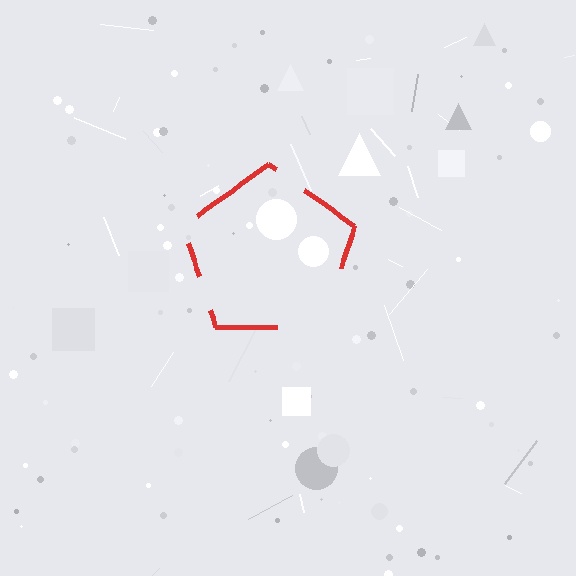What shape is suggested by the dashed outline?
The dashed outline suggests a pentagon.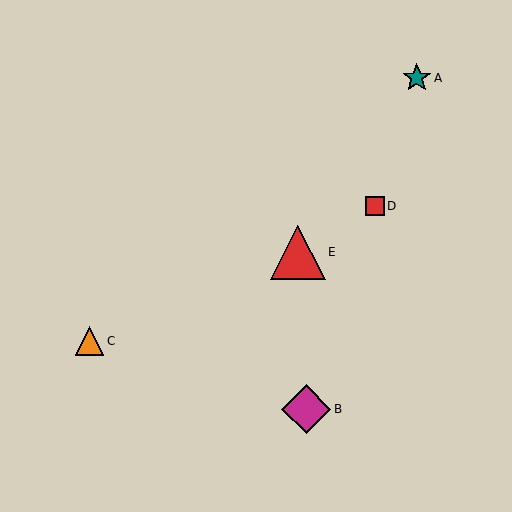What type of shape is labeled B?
Shape B is a magenta diamond.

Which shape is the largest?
The red triangle (labeled E) is the largest.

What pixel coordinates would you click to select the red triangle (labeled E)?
Click at (298, 252) to select the red triangle E.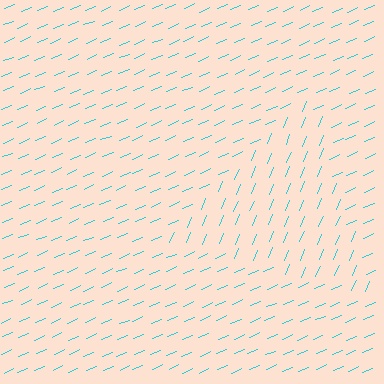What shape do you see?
I see a triangle.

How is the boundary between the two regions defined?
The boundary is defined purely by a change in line orientation (approximately 45 degrees difference). All lines are the same color and thickness.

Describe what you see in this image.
The image is filled with small cyan line segments. A triangle region in the image has lines oriented differently from the surrounding lines, creating a visible texture boundary.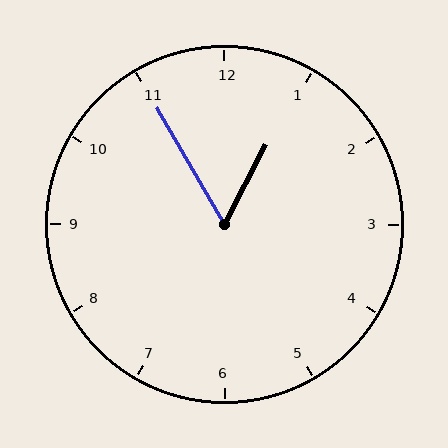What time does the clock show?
12:55.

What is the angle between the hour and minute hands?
Approximately 58 degrees.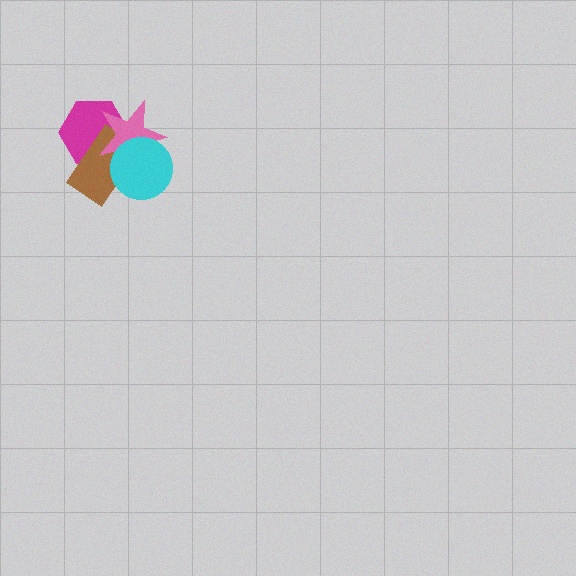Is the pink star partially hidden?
Yes, it is partially covered by another shape.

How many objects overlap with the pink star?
3 objects overlap with the pink star.